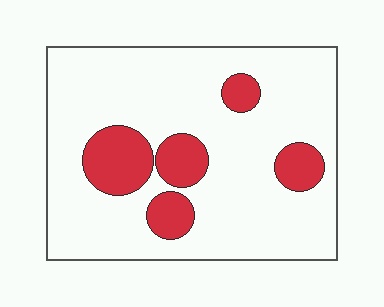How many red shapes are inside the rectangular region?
5.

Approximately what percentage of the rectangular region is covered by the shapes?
Approximately 20%.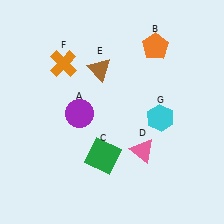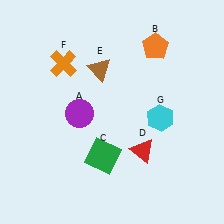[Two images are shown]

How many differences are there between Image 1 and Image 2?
There is 1 difference between the two images.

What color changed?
The triangle (D) changed from pink in Image 1 to red in Image 2.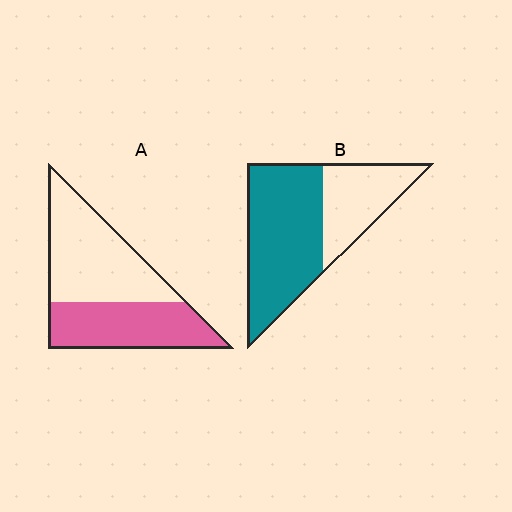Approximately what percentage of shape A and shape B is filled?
A is approximately 45% and B is approximately 65%.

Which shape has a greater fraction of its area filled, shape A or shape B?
Shape B.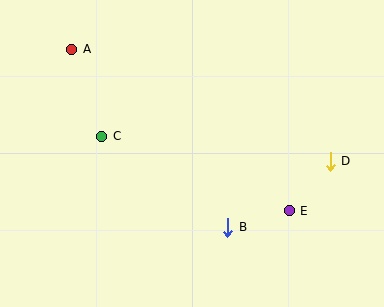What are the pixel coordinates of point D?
Point D is at (330, 161).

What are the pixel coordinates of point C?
Point C is at (102, 136).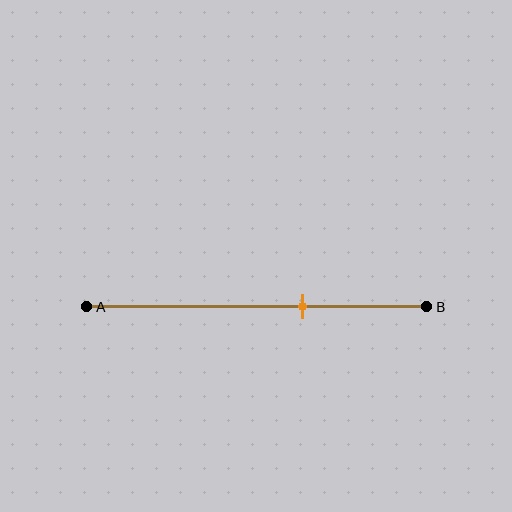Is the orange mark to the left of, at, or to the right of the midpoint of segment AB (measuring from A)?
The orange mark is to the right of the midpoint of segment AB.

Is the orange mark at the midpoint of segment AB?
No, the mark is at about 65% from A, not at the 50% midpoint.